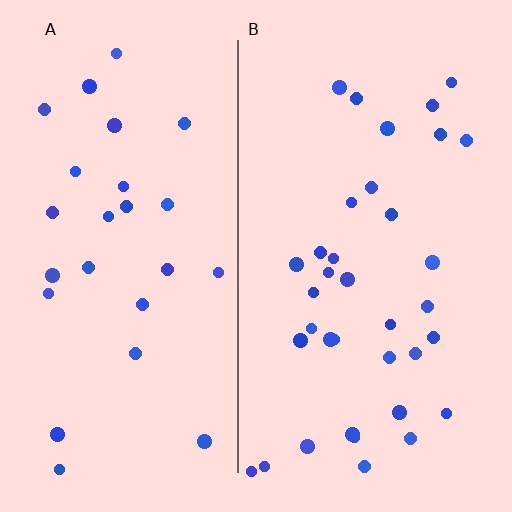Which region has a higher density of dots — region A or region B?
B (the right).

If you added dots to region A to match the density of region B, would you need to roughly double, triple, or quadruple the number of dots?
Approximately double.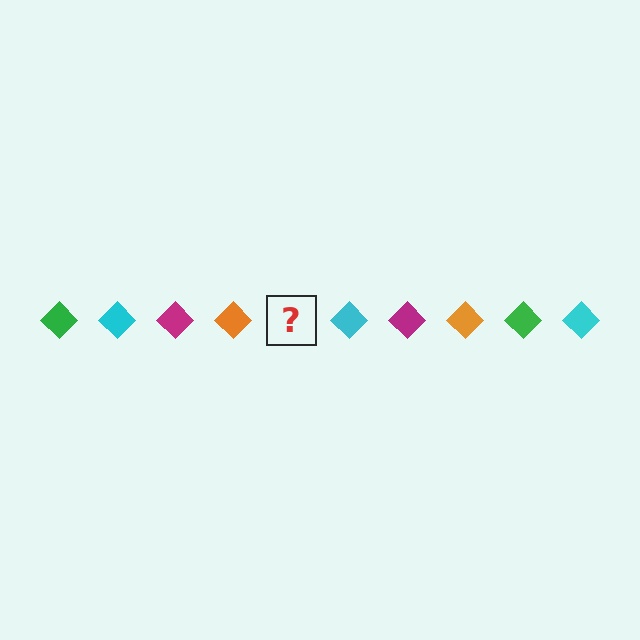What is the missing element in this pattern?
The missing element is a green diamond.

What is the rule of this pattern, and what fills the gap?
The rule is that the pattern cycles through green, cyan, magenta, orange diamonds. The gap should be filled with a green diamond.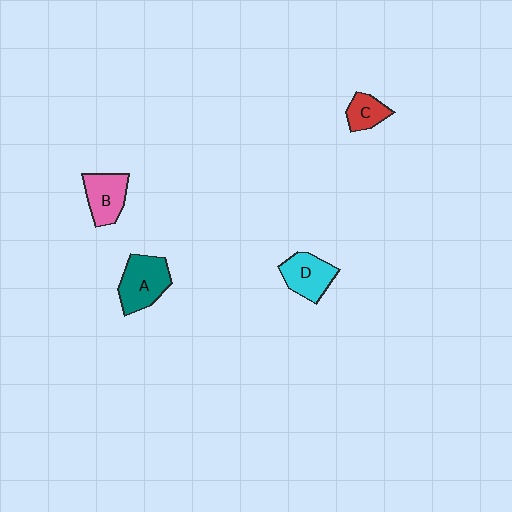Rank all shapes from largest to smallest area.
From largest to smallest: A (teal), D (cyan), B (pink), C (red).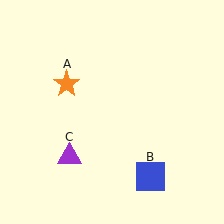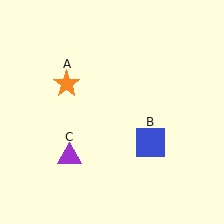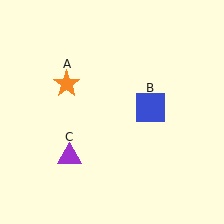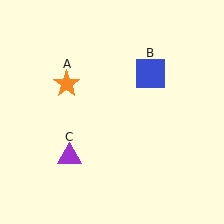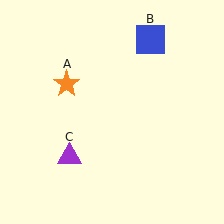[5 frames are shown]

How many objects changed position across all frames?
1 object changed position: blue square (object B).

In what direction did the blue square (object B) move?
The blue square (object B) moved up.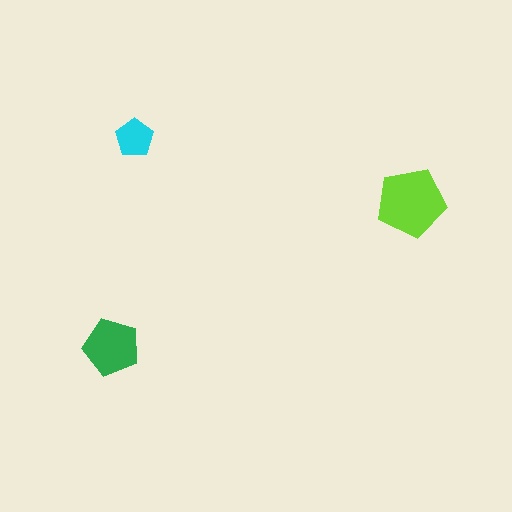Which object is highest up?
The cyan pentagon is topmost.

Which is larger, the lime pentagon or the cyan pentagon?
The lime one.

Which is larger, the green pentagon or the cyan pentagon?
The green one.